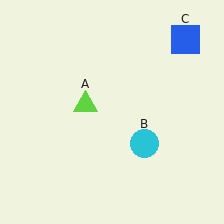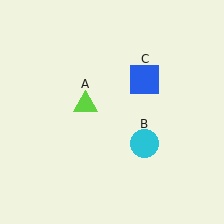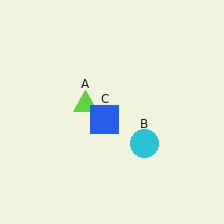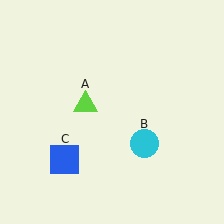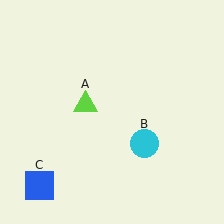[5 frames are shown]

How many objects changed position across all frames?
1 object changed position: blue square (object C).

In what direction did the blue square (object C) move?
The blue square (object C) moved down and to the left.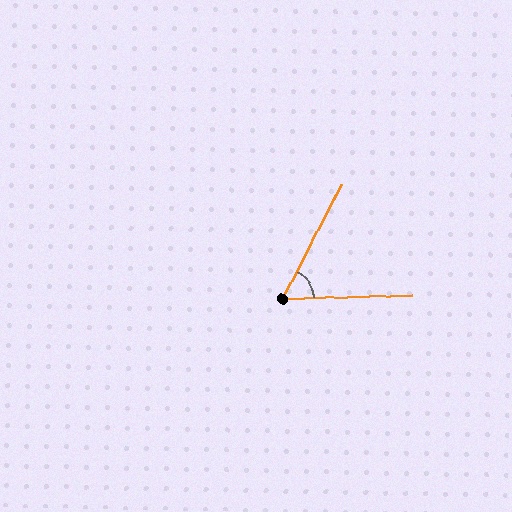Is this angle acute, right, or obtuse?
It is acute.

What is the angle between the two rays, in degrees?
Approximately 61 degrees.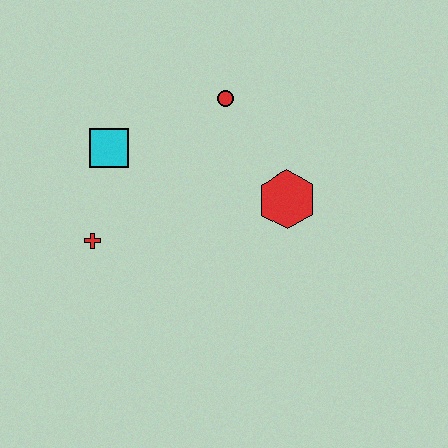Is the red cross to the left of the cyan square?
Yes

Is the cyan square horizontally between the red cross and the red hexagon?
Yes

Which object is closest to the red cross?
The cyan square is closest to the red cross.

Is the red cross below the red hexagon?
Yes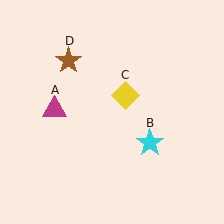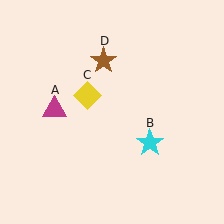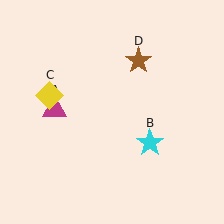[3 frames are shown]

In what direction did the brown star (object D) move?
The brown star (object D) moved right.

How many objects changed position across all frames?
2 objects changed position: yellow diamond (object C), brown star (object D).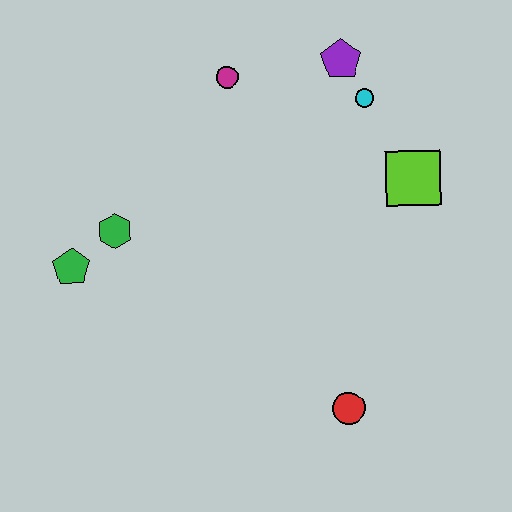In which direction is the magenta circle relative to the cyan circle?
The magenta circle is to the left of the cyan circle.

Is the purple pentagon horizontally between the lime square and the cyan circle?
No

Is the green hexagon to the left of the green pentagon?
No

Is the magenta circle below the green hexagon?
No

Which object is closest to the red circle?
The lime square is closest to the red circle.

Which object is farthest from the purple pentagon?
The red circle is farthest from the purple pentagon.